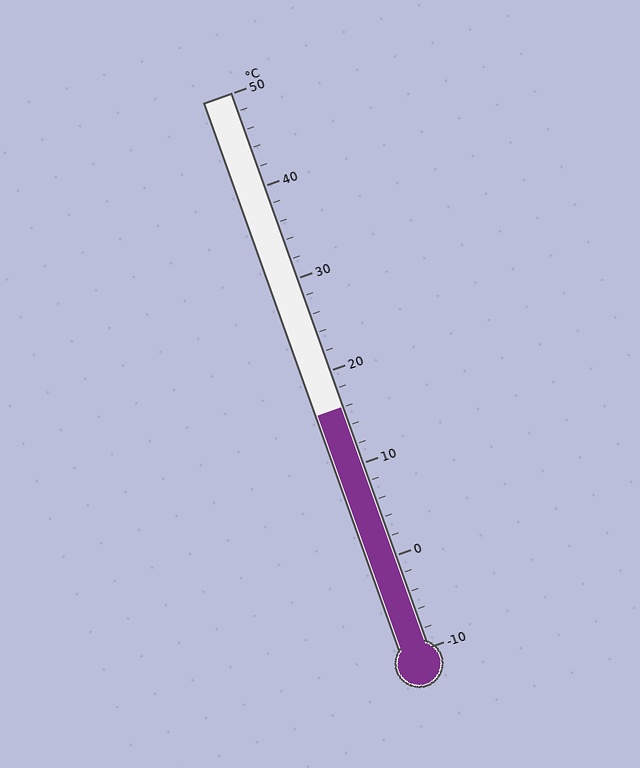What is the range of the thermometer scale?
The thermometer scale ranges from -10°C to 50°C.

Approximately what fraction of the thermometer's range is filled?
The thermometer is filled to approximately 45% of its range.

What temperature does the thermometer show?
The thermometer shows approximately 16°C.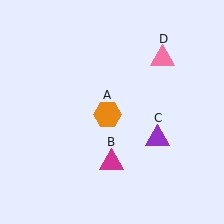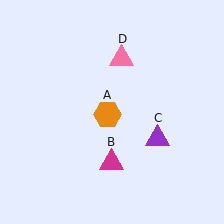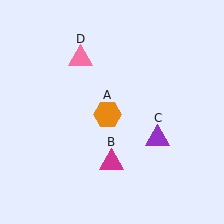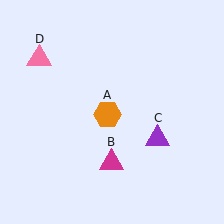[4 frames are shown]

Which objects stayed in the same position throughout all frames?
Orange hexagon (object A) and magenta triangle (object B) and purple triangle (object C) remained stationary.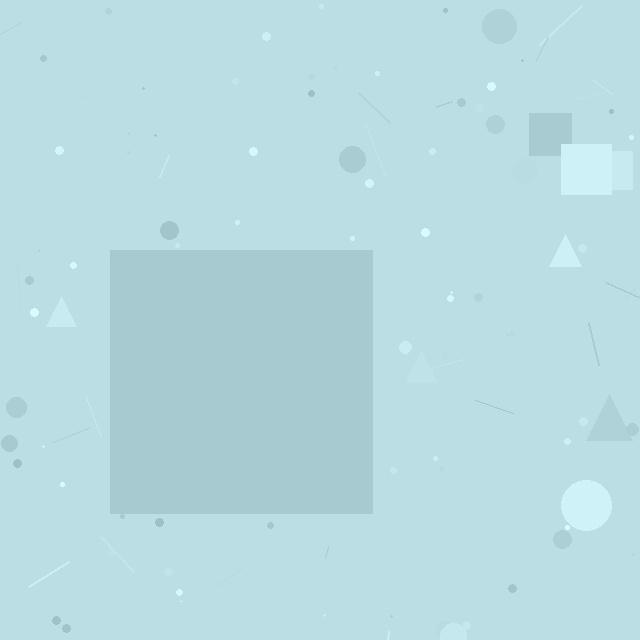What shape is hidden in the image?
A square is hidden in the image.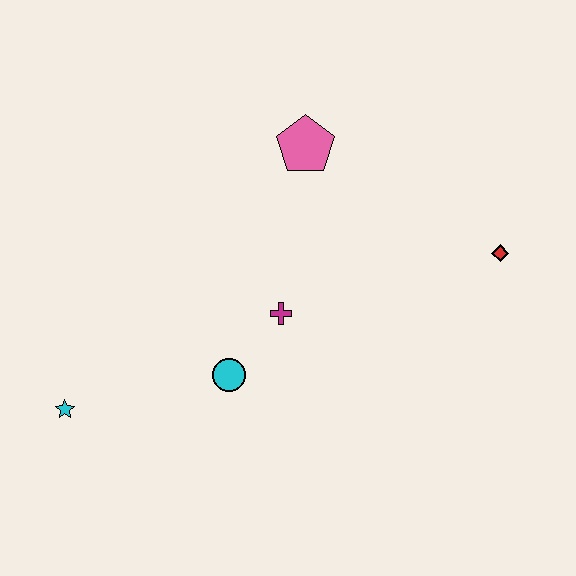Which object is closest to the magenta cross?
The cyan circle is closest to the magenta cross.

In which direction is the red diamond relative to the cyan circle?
The red diamond is to the right of the cyan circle.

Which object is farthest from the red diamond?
The cyan star is farthest from the red diamond.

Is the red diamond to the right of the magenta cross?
Yes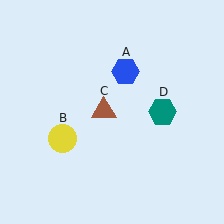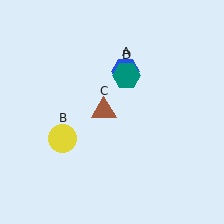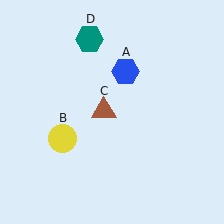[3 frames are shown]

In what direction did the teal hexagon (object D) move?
The teal hexagon (object D) moved up and to the left.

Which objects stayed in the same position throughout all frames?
Blue hexagon (object A) and yellow circle (object B) and brown triangle (object C) remained stationary.